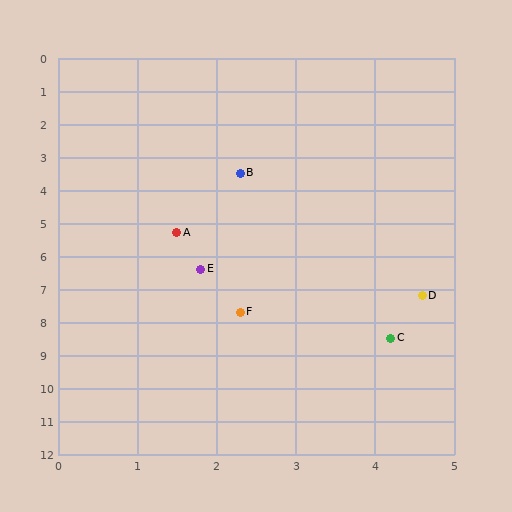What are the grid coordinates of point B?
Point B is at approximately (2.3, 3.5).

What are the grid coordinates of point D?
Point D is at approximately (4.6, 7.2).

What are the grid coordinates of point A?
Point A is at approximately (1.5, 5.3).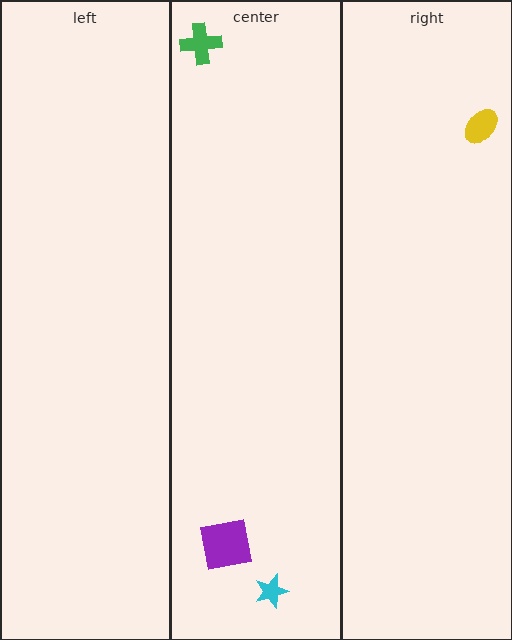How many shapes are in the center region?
3.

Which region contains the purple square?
The center region.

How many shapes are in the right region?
1.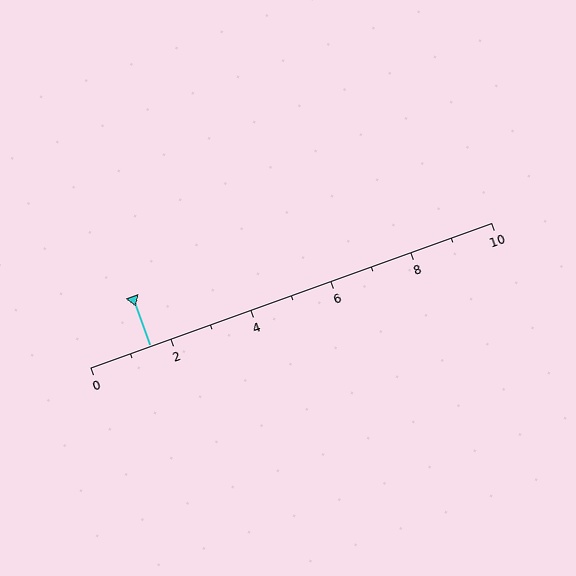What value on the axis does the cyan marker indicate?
The marker indicates approximately 1.5.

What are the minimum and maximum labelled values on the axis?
The axis runs from 0 to 10.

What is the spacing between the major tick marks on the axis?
The major ticks are spaced 2 apart.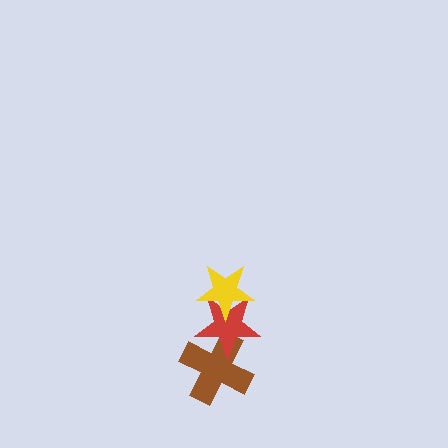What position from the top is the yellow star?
The yellow star is 1st from the top.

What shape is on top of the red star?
The yellow star is on top of the red star.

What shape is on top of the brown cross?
The red star is on top of the brown cross.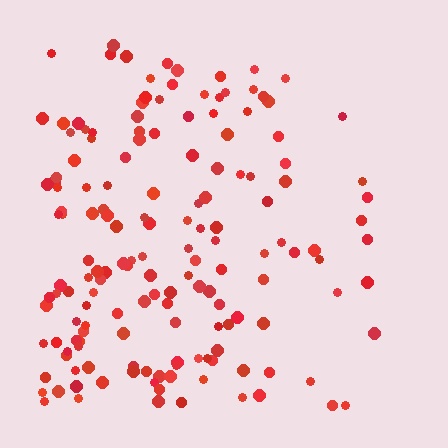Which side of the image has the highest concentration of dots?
The left.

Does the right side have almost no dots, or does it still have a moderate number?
Still a moderate number, just noticeably fewer than the left.